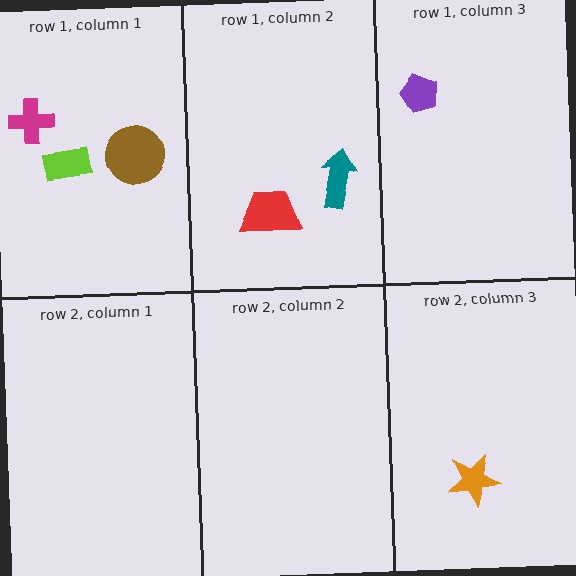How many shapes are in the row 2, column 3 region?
1.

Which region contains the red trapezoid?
The row 1, column 2 region.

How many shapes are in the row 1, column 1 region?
3.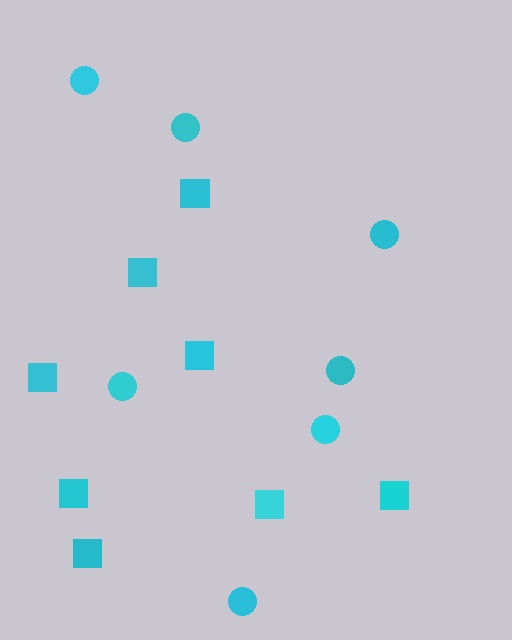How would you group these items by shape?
There are 2 groups: one group of squares (8) and one group of circles (7).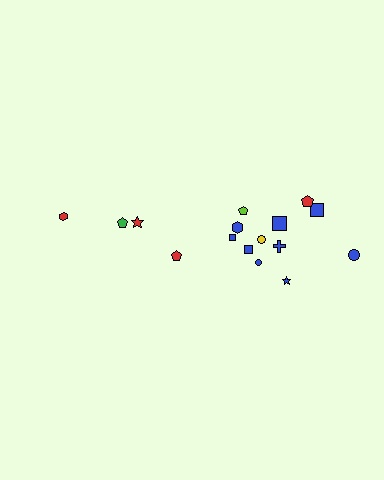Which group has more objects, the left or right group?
The right group.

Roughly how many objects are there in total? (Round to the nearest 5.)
Roughly 15 objects in total.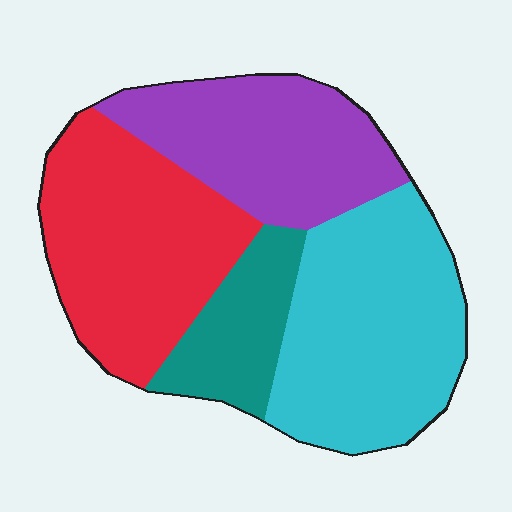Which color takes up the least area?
Teal, at roughly 15%.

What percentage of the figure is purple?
Purple takes up about one quarter (1/4) of the figure.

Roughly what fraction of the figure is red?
Red takes up between a sixth and a third of the figure.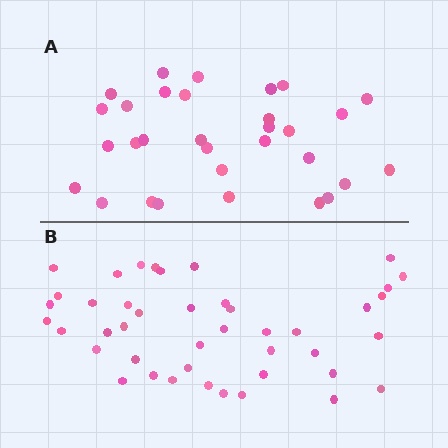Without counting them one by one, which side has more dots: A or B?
Region B (the bottom region) has more dots.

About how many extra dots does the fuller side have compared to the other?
Region B has roughly 12 or so more dots than region A.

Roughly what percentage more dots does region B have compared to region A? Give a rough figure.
About 40% more.